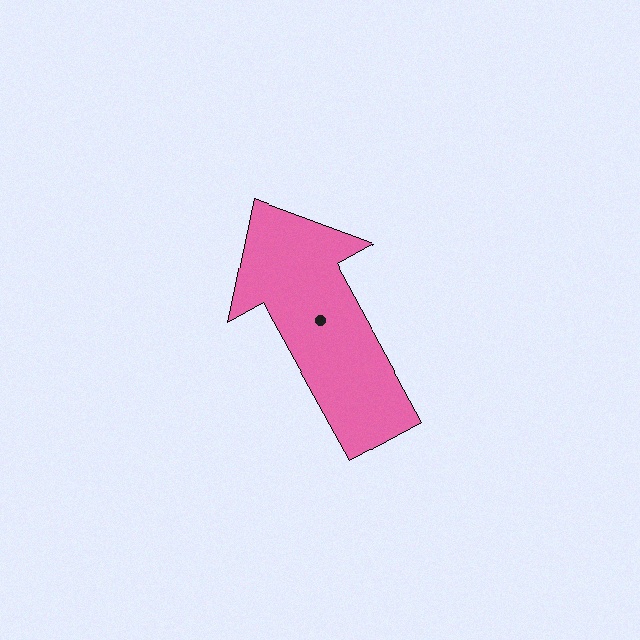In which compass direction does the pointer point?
Northwest.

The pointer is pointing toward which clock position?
Roughly 11 o'clock.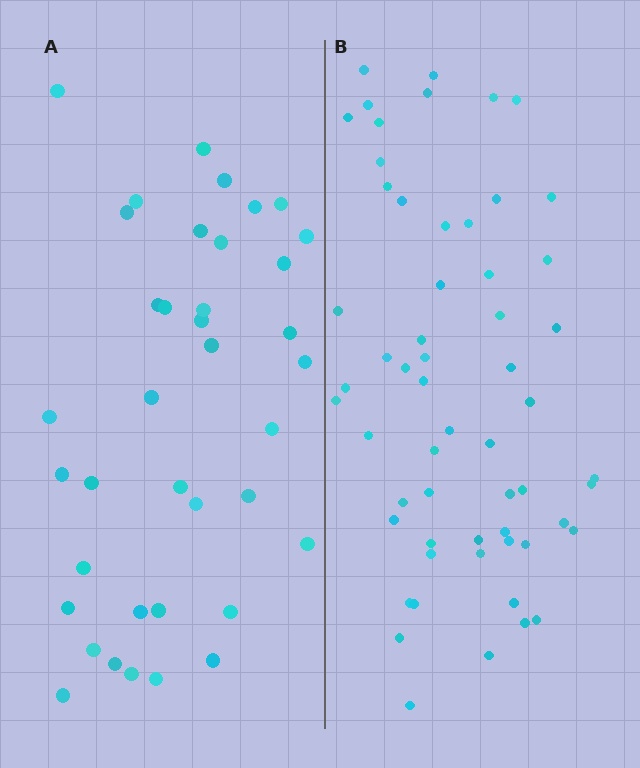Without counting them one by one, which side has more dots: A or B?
Region B (the right region) has more dots.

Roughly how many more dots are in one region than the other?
Region B has approximately 20 more dots than region A.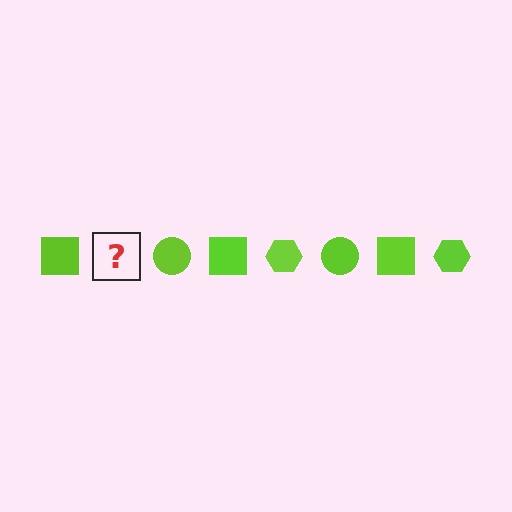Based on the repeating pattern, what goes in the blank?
The blank should be a lime hexagon.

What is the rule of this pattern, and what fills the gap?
The rule is that the pattern cycles through square, hexagon, circle shapes in lime. The gap should be filled with a lime hexagon.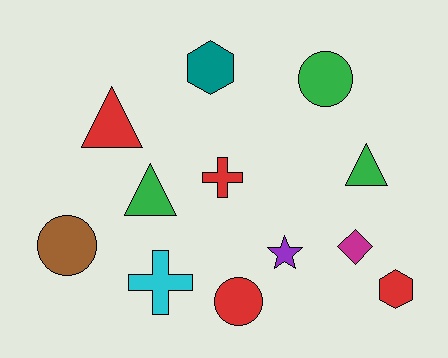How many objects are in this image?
There are 12 objects.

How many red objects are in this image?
There are 4 red objects.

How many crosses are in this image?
There are 2 crosses.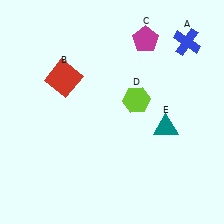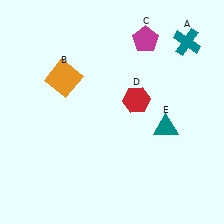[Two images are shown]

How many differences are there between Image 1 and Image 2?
There are 3 differences between the two images.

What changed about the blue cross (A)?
In Image 1, A is blue. In Image 2, it changed to teal.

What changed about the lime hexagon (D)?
In Image 1, D is lime. In Image 2, it changed to red.